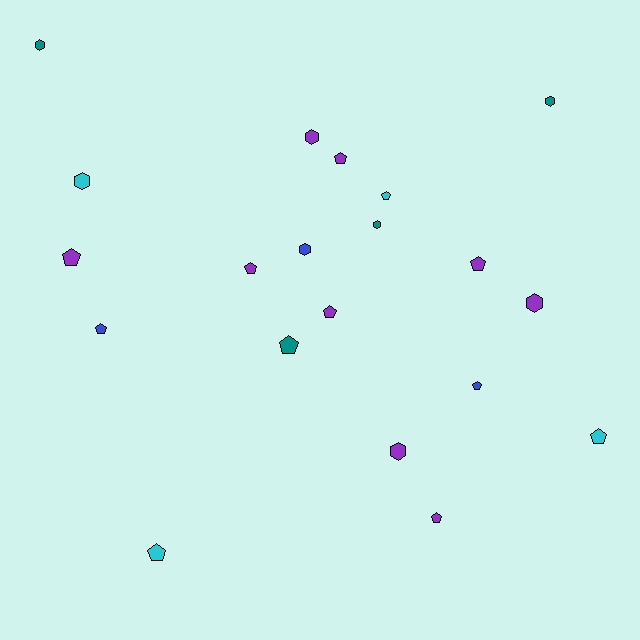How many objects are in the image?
There are 20 objects.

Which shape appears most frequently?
Pentagon, with 12 objects.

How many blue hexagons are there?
There is 1 blue hexagon.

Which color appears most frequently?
Purple, with 9 objects.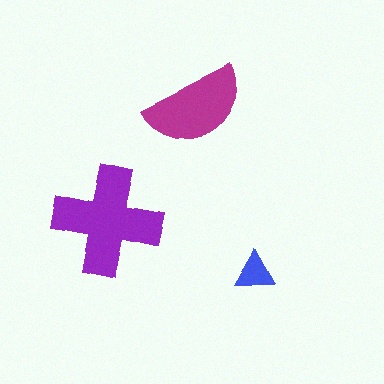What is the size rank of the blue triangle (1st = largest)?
3rd.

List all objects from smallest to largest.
The blue triangle, the magenta semicircle, the purple cross.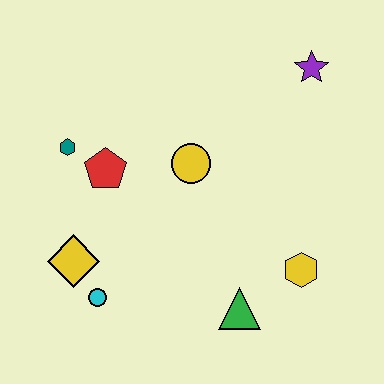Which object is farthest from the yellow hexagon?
The teal hexagon is farthest from the yellow hexagon.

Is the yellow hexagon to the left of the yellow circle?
No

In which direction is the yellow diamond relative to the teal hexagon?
The yellow diamond is below the teal hexagon.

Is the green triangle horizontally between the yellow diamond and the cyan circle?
No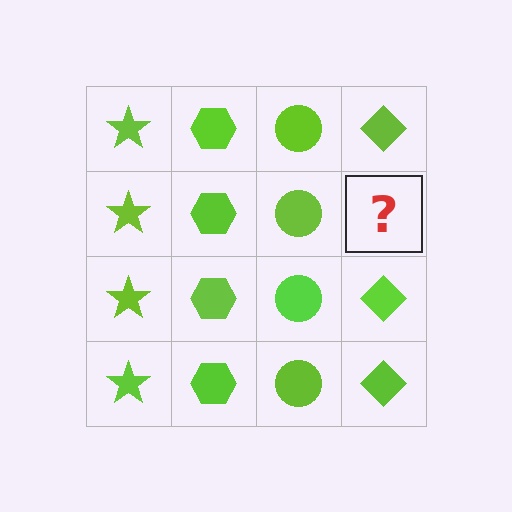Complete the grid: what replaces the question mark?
The question mark should be replaced with a lime diamond.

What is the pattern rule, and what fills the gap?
The rule is that each column has a consistent shape. The gap should be filled with a lime diamond.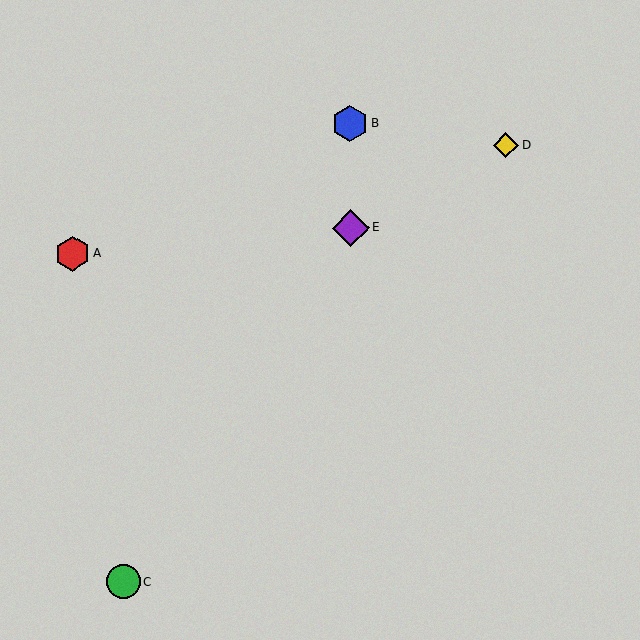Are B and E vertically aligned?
Yes, both are at x≈350.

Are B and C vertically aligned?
No, B is at x≈350 and C is at x≈123.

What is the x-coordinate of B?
Object B is at x≈350.